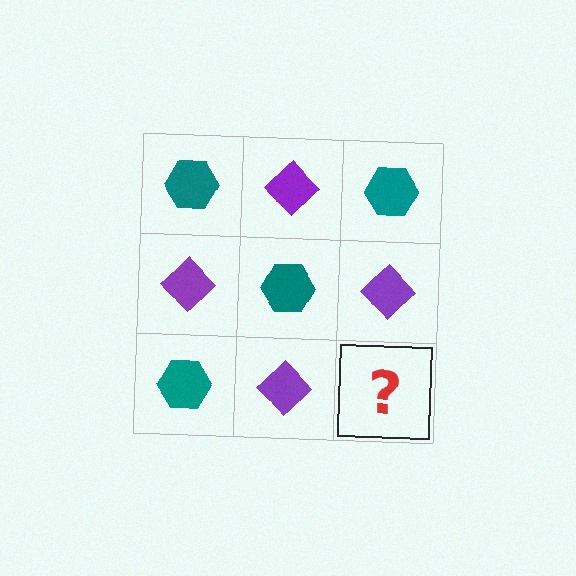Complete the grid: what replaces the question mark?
The question mark should be replaced with a teal hexagon.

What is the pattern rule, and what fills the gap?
The rule is that it alternates teal hexagon and purple diamond in a checkerboard pattern. The gap should be filled with a teal hexagon.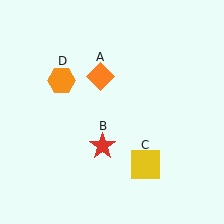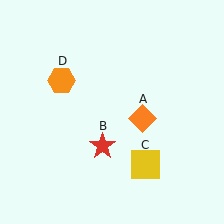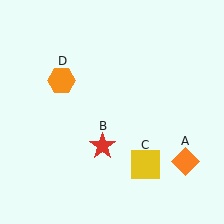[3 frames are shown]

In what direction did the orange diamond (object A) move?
The orange diamond (object A) moved down and to the right.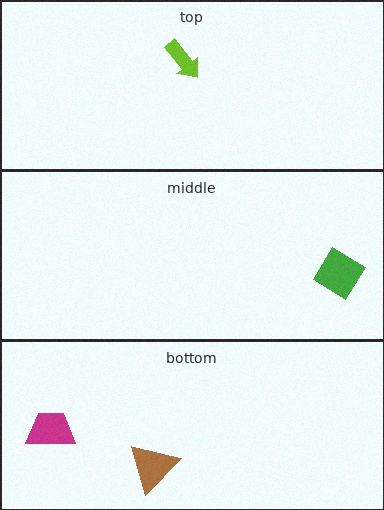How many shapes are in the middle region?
1.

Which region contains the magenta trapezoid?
The bottom region.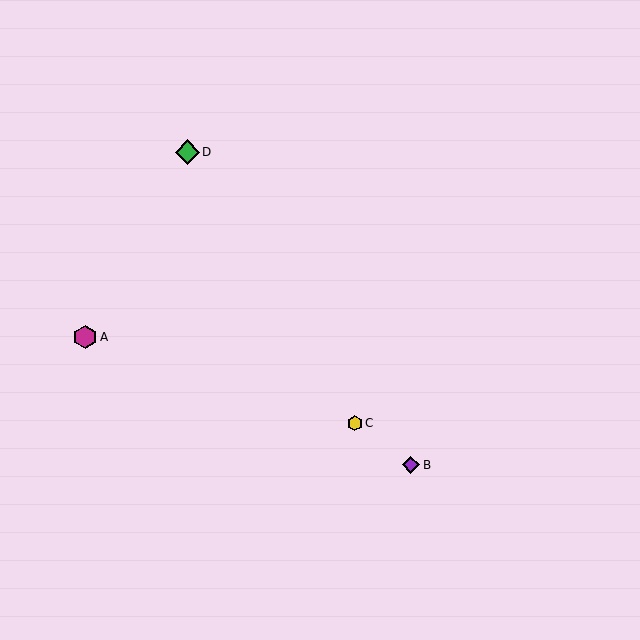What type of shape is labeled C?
Shape C is a yellow hexagon.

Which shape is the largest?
The green diamond (labeled D) is the largest.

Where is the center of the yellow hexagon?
The center of the yellow hexagon is at (355, 423).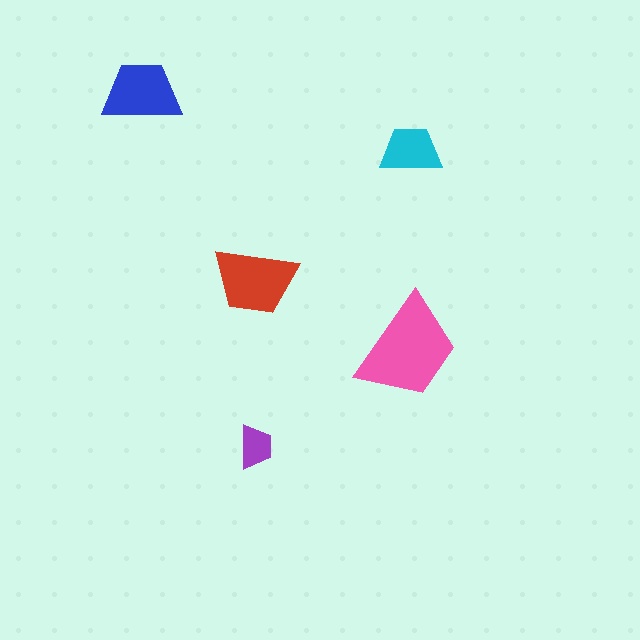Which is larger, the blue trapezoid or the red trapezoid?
The red one.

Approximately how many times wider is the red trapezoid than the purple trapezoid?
About 2 times wider.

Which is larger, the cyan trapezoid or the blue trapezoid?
The blue one.